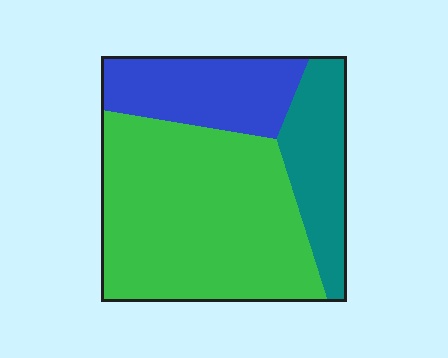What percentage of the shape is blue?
Blue covers around 20% of the shape.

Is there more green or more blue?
Green.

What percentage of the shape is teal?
Teal covers roughly 20% of the shape.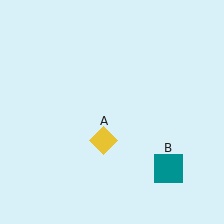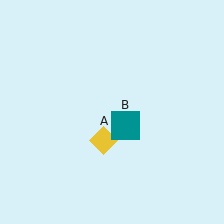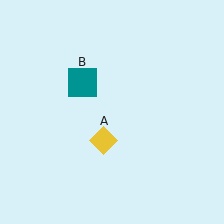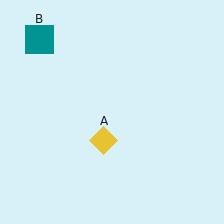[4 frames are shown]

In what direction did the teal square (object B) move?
The teal square (object B) moved up and to the left.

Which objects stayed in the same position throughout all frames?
Yellow diamond (object A) remained stationary.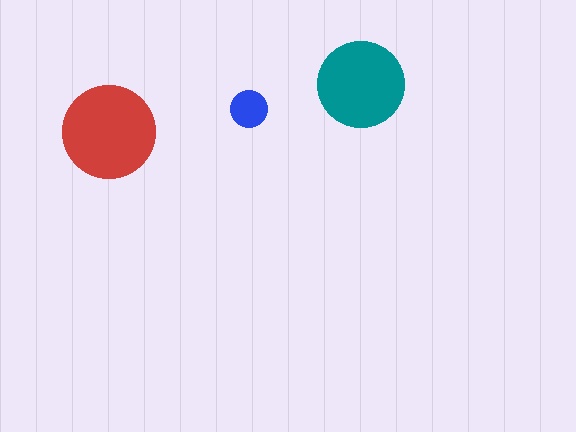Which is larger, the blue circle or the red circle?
The red one.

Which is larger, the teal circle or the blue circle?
The teal one.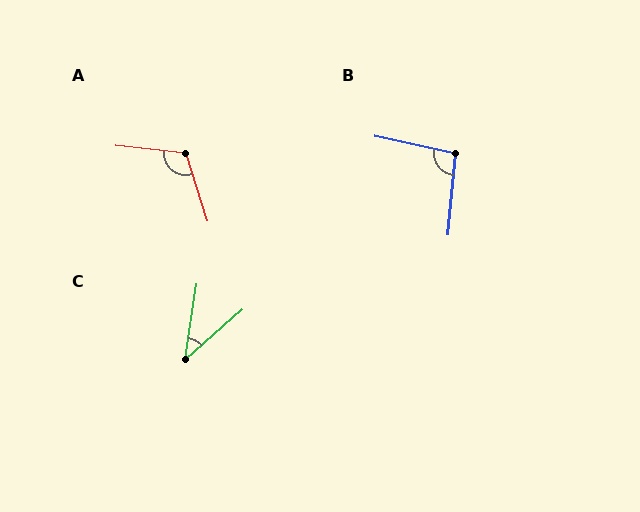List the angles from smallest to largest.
C (41°), B (97°), A (113°).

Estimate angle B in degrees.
Approximately 97 degrees.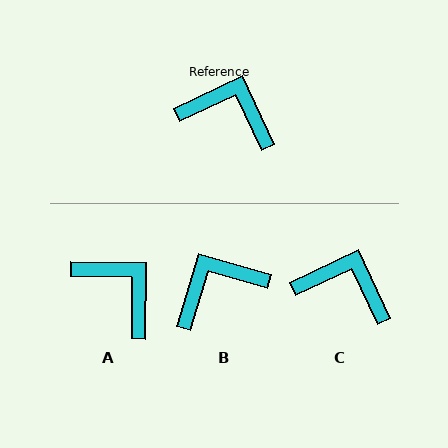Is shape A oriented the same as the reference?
No, it is off by about 26 degrees.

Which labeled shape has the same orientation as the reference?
C.